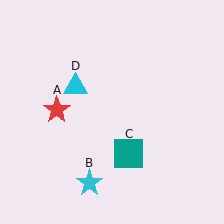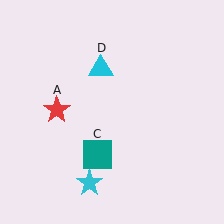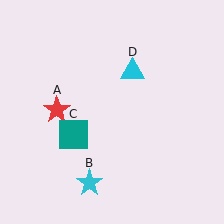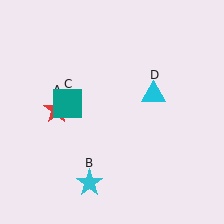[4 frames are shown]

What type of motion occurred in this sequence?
The teal square (object C), cyan triangle (object D) rotated clockwise around the center of the scene.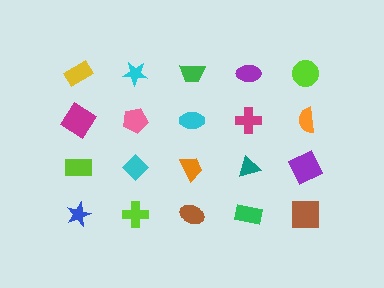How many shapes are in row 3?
5 shapes.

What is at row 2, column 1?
A magenta diamond.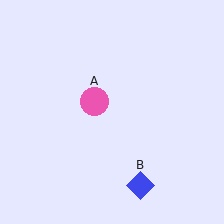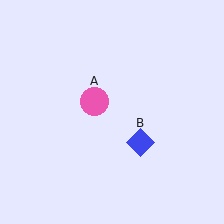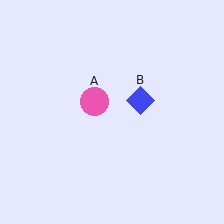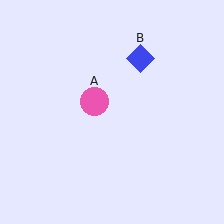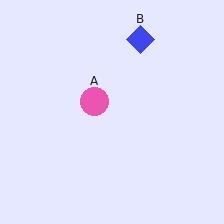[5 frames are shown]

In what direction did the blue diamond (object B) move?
The blue diamond (object B) moved up.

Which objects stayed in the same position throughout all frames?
Pink circle (object A) remained stationary.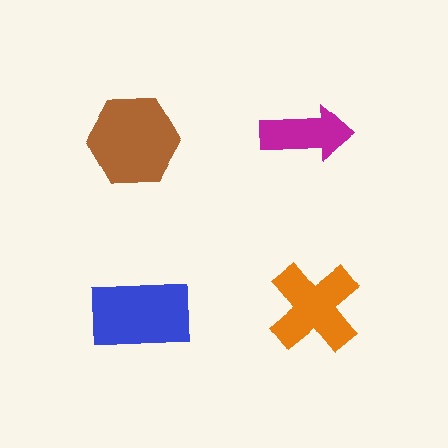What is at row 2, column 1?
A blue rectangle.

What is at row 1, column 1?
A brown hexagon.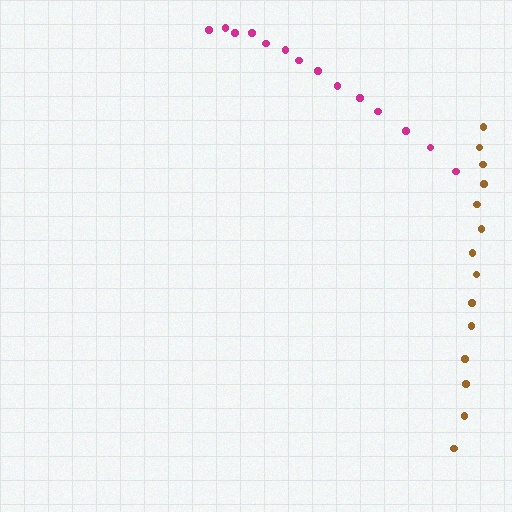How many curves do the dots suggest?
There are 2 distinct paths.